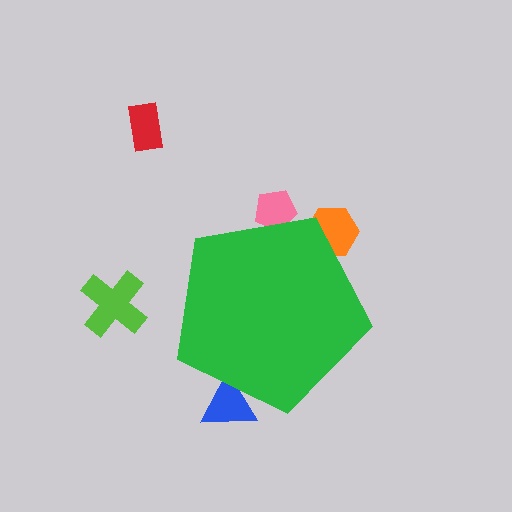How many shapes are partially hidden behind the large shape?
3 shapes are partially hidden.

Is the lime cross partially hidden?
No, the lime cross is fully visible.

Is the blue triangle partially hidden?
Yes, the blue triangle is partially hidden behind the green pentagon.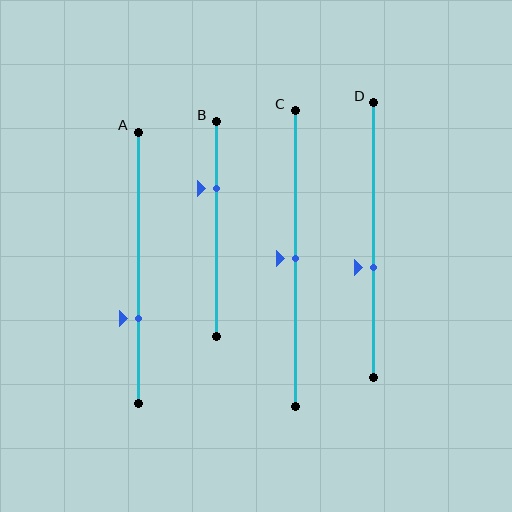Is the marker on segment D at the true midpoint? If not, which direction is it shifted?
No, the marker on segment D is shifted downward by about 10% of the segment length.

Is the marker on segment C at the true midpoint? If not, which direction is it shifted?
Yes, the marker on segment C is at the true midpoint.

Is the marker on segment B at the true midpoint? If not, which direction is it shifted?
No, the marker on segment B is shifted upward by about 19% of the segment length.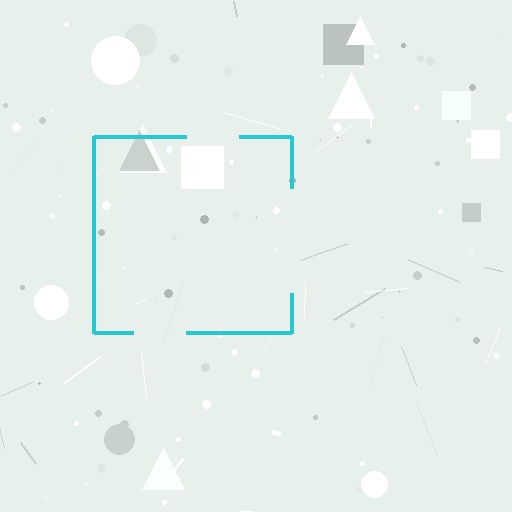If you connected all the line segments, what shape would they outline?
They would outline a square.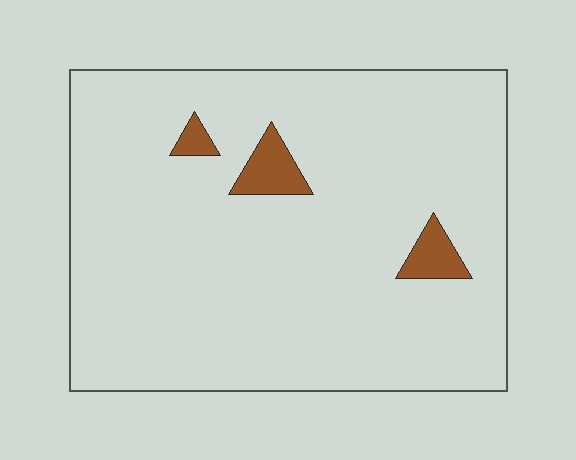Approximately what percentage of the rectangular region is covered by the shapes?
Approximately 5%.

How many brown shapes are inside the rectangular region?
3.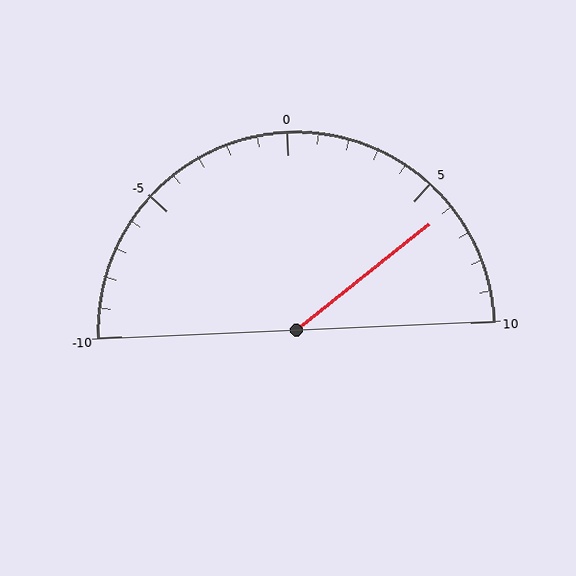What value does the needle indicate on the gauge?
The needle indicates approximately 6.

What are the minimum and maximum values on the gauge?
The gauge ranges from -10 to 10.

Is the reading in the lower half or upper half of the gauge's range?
The reading is in the upper half of the range (-10 to 10).